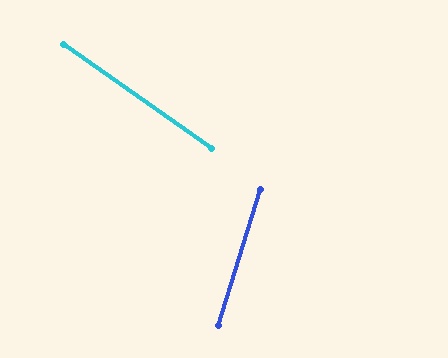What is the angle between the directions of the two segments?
Approximately 72 degrees.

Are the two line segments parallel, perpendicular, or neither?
Neither parallel nor perpendicular — they differ by about 72°.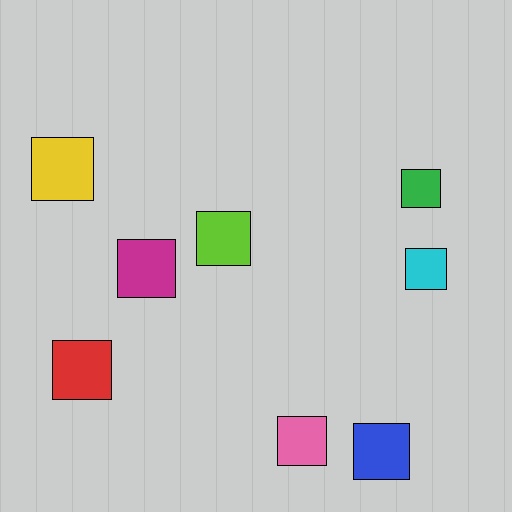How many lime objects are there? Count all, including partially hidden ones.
There is 1 lime object.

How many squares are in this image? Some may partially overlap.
There are 8 squares.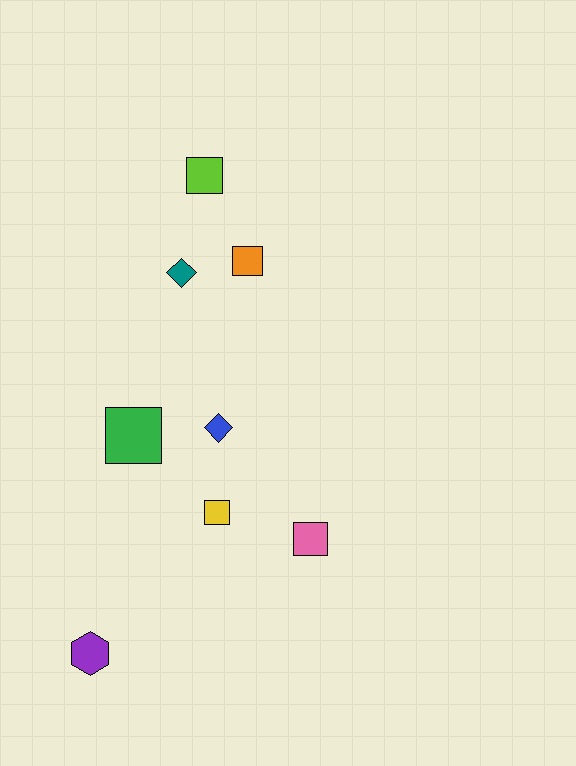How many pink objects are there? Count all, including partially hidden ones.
There is 1 pink object.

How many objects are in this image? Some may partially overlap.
There are 8 objects.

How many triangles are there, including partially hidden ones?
There are no triangles.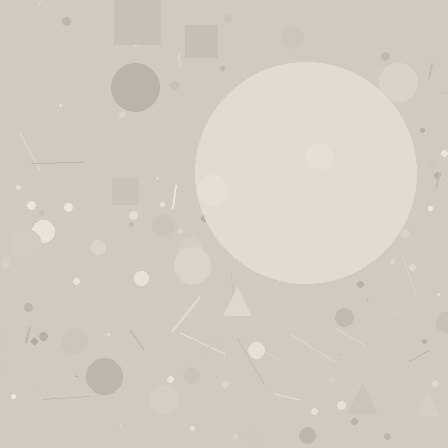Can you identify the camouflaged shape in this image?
The camouflaged shape is a circle.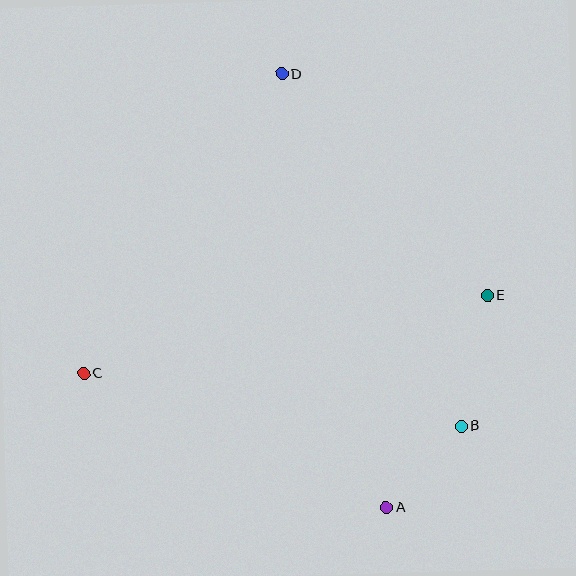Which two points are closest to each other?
Points A and B are closest to each other.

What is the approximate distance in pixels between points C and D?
The distance between C and D is approximately 359 pixels.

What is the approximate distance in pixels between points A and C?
The distance between A and C is approximately 331 pixels.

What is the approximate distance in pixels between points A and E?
The distance between A and E is approximately 235 pixels.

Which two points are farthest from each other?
Points A and D are farthest from each other.